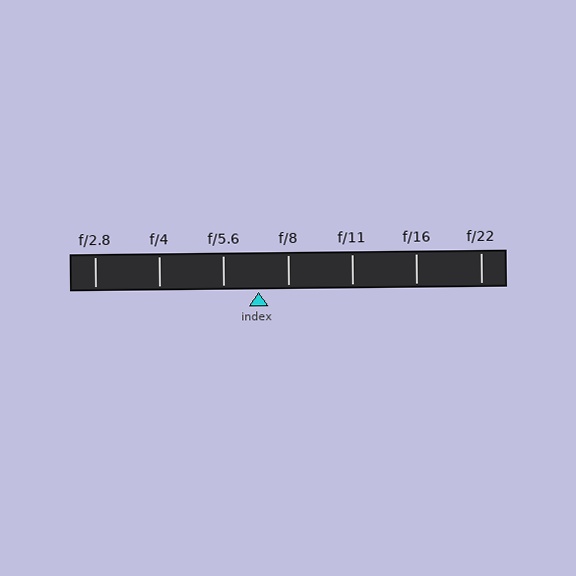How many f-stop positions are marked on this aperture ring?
There are 7 f-stop positions marked.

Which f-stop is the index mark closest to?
The index mark is closest to f/8.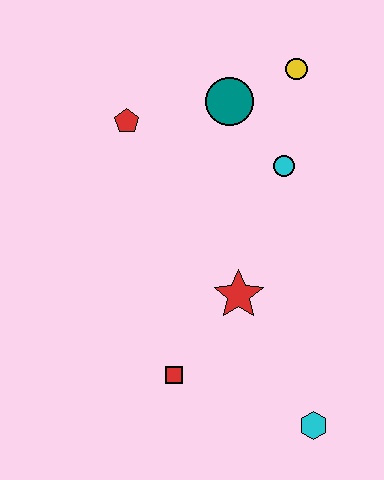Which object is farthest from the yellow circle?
The cyan hexagon is farthest from the yellow circle.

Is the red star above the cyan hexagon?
Yes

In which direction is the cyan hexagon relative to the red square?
The cyan hexagon is to the right of the red square.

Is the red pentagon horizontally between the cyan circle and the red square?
No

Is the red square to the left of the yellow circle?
Yes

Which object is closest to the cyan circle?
The teal circle is closest to the cyan circle.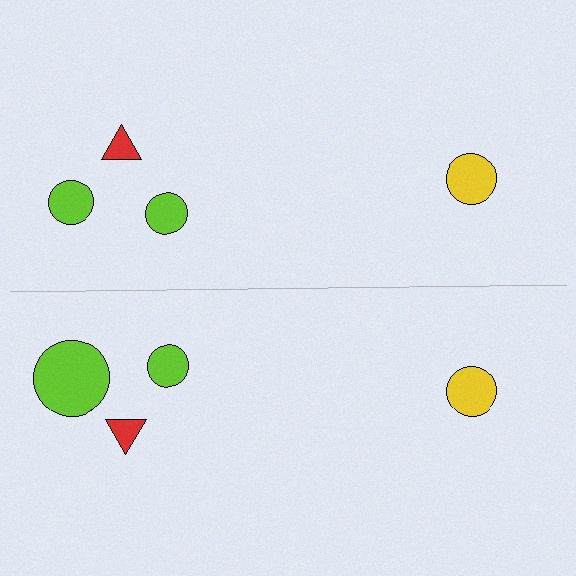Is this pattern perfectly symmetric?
No, the pattern is not perfectly symmetric. The lime circle on the bottom side has a different size than its mirror counterpart.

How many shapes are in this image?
There are 8 shapes in this image.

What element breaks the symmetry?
The lime circle on the bottom side has a different size than its mirror counterpart.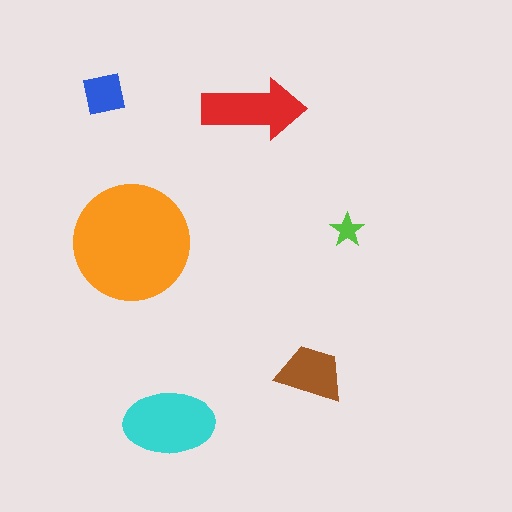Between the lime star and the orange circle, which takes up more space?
The orange circle.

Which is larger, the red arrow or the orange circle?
The orange circle.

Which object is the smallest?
The lime star.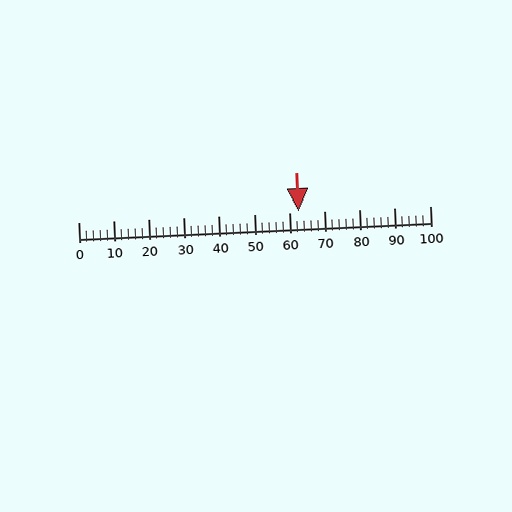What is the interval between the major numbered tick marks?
The major tick marks are spaced 10 units apart.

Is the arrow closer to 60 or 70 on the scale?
The arrow is closer to 60.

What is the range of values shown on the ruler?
The ruler shows values from 0 to 100.